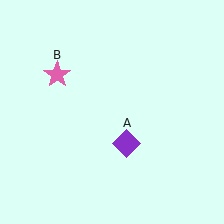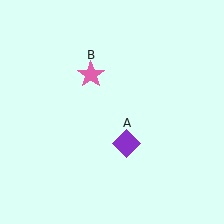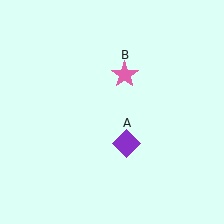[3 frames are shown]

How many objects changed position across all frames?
1 object changed position: pink star (object B).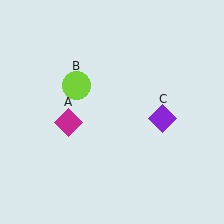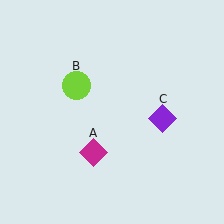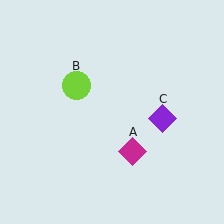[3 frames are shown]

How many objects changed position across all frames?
1 object changed position: magenta diamond (object A).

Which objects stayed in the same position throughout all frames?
Lime circle (object B) and purple diamond (object C) remained stationary.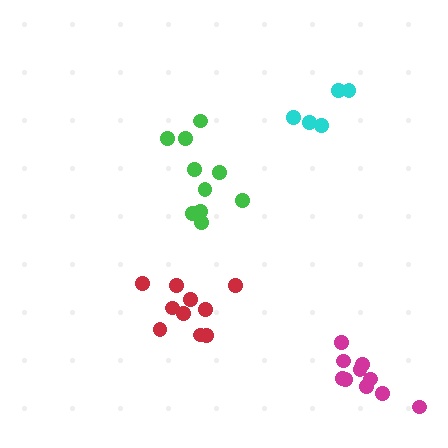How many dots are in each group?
Group 1: 5 dots, Group 2: 10 dots, Group 3: 10 dots, Group 4: 10 dots (35 total).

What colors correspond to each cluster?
The clusters are colored: cyan, magenta, green, red.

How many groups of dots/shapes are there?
There are 4 groups.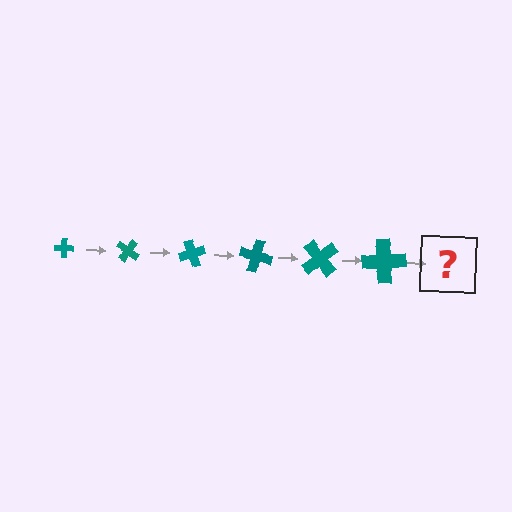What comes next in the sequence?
The next element should be a cross, larger than the previous one and rotated 210 degrees from the start.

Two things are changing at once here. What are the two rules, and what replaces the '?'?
The two rules are that the cross grows larger each step and it rotates 35 degrees each step. The '?' should be a cross, larger than the previous one and rotated 210 degrees from the start.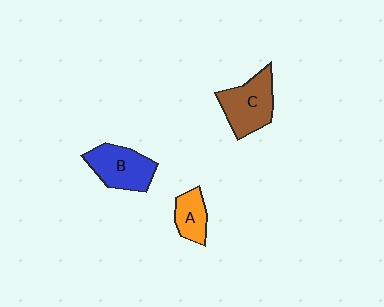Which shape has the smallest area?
Shape A (orange).